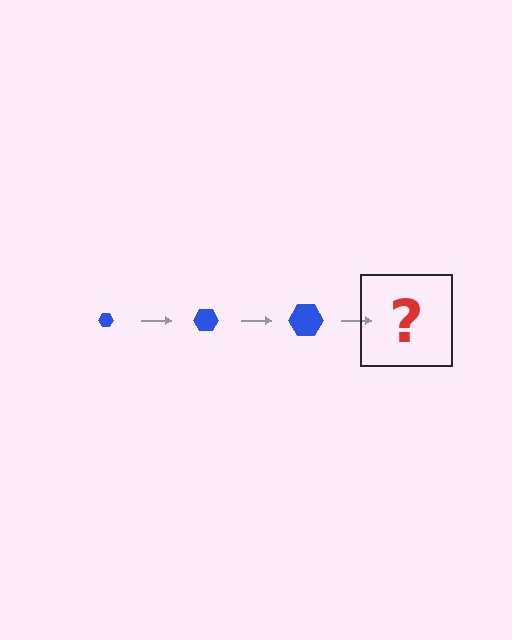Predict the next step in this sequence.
The next step is a blue hexagon, larger than the previous one.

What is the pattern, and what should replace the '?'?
The pattern is that the hexagon gets progressively larger each step. The '?' should be a blue hexagon, larger than the previous one.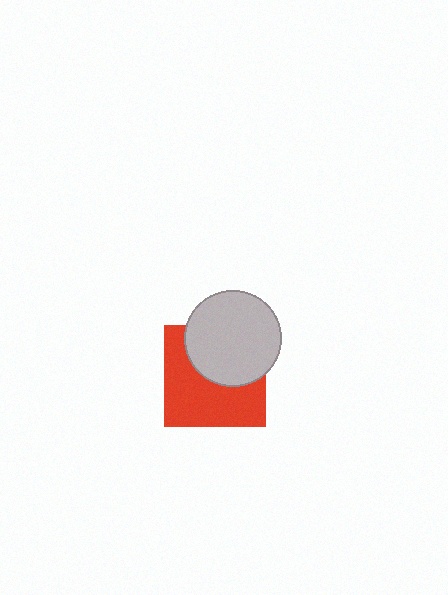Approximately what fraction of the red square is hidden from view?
Roughly 42% of the red square is hidden behind the light gray circle.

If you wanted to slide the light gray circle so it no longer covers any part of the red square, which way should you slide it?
Slide it up — that is the most direct way to separate the two shapes.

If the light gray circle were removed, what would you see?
You would see the complete red square.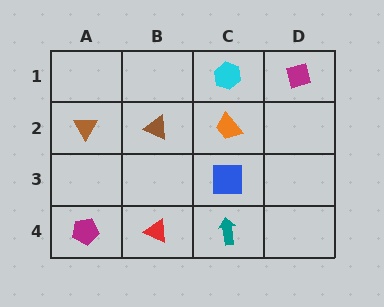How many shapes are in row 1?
2 shapes.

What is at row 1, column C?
A cyan hexagon.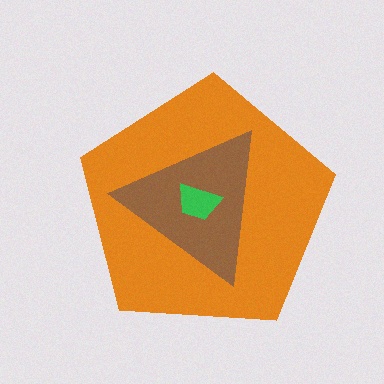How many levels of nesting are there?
3.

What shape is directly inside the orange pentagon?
The brown triangle.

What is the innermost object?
The green trapezoid.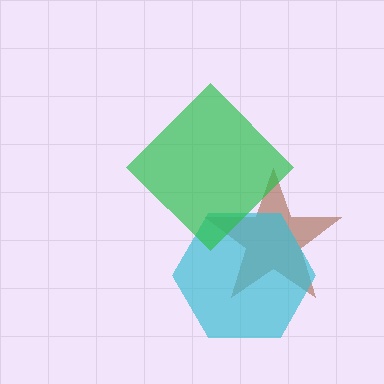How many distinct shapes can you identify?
There are 3 distinct shapes: a brown star, a cyan hexagon, a green diamond.